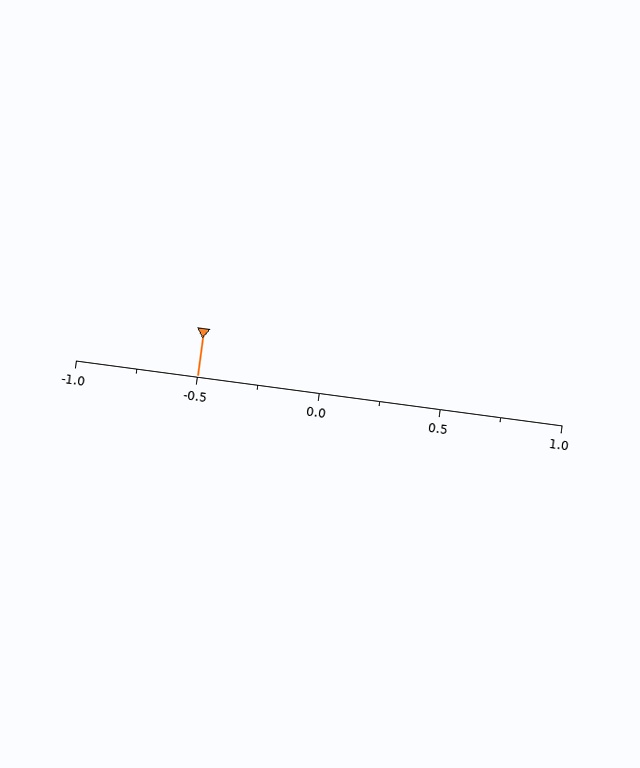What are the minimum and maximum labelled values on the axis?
The axis runs from -1.0 to 1.0.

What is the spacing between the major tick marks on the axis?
The major ticks are spaced 0.5 apart.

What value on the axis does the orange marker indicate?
The marker indicates approximately -0.5.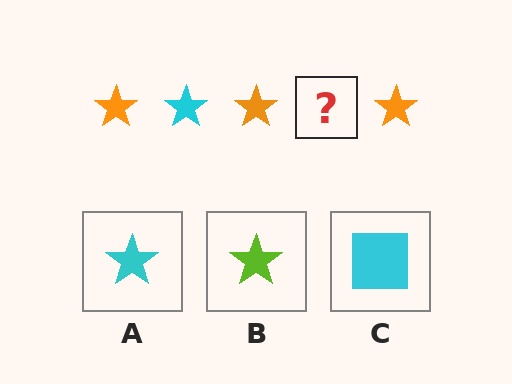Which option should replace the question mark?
Option A.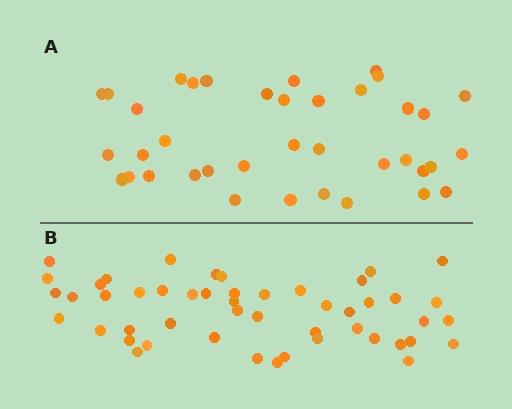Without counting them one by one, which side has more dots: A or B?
Region B (the bottom region) has more dots.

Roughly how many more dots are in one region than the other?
Region B has roughly 12 or so more dots than region A.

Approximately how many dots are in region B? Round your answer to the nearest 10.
About 50 dots. (The exact count is 49, which rounds to 50.)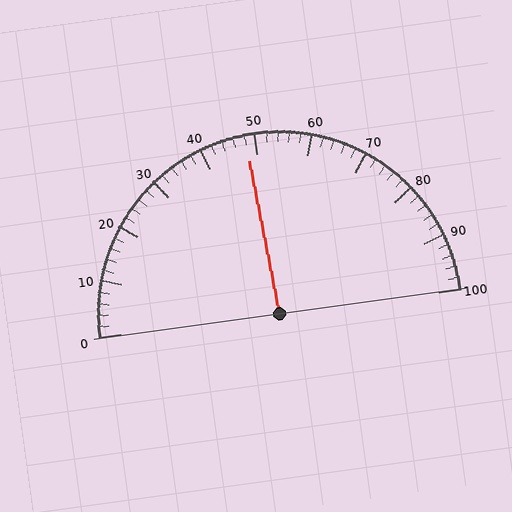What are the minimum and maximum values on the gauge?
The gauge ranges from 0 to 100.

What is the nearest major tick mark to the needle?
The nearest major tick mark is 50.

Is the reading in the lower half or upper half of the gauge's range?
The reading is in the lower half of the range (0 to 100).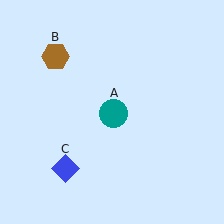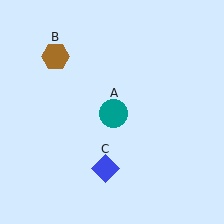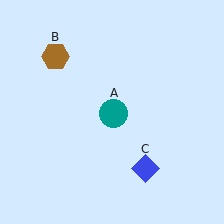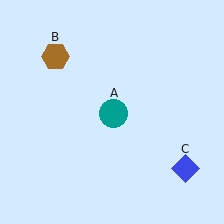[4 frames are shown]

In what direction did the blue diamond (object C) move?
The blue diamond (object C) moved right.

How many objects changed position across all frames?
1 object changed position: blue diamond (object C).